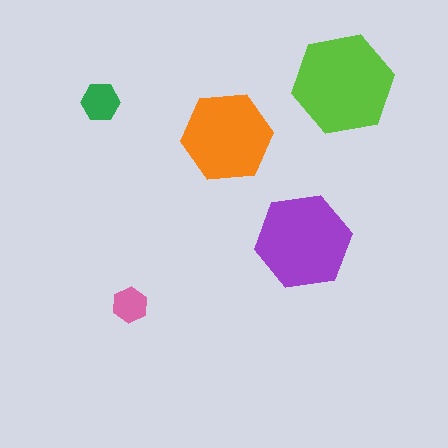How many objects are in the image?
There are 5 objects in the image.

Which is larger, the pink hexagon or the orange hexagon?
The orange one.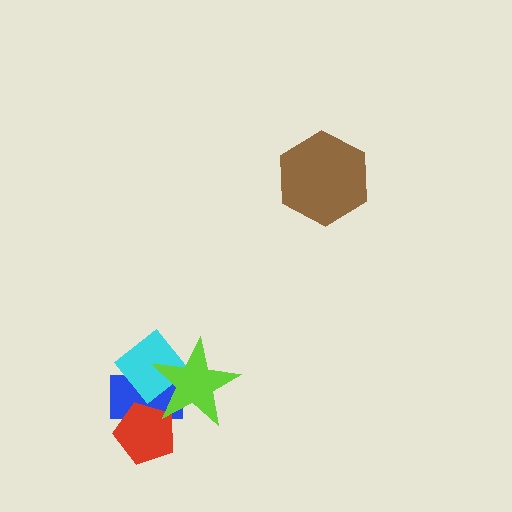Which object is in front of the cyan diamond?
The lime star is in front of the cyan diamond.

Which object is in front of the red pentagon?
The lime star is in front of the red pentagon.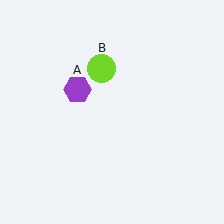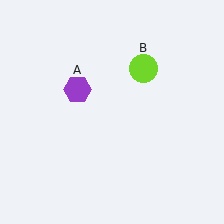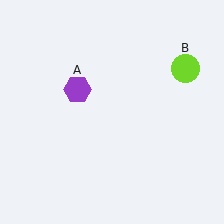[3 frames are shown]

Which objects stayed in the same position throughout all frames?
Purple hexagon (object A) remained stationary.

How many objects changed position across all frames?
1 object changed position: lime circle (object B).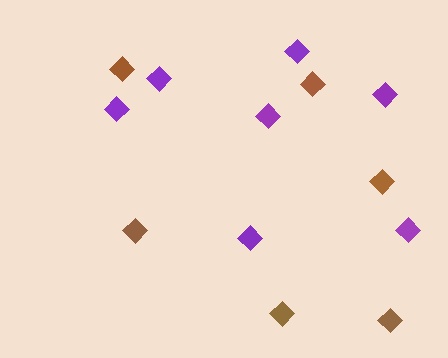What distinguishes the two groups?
There are 2 groups: one group of brown diamonds (6) and one group of purple diamonds (7).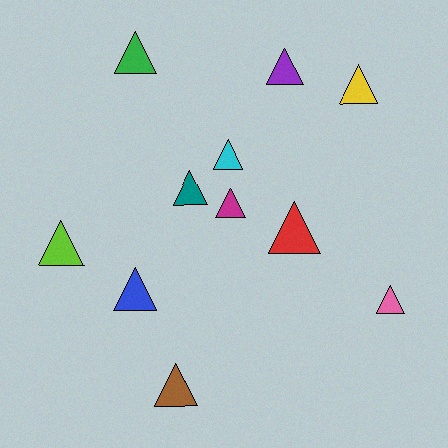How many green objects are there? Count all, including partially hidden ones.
There is 1 green object.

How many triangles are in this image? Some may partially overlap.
There are 11 triangles.